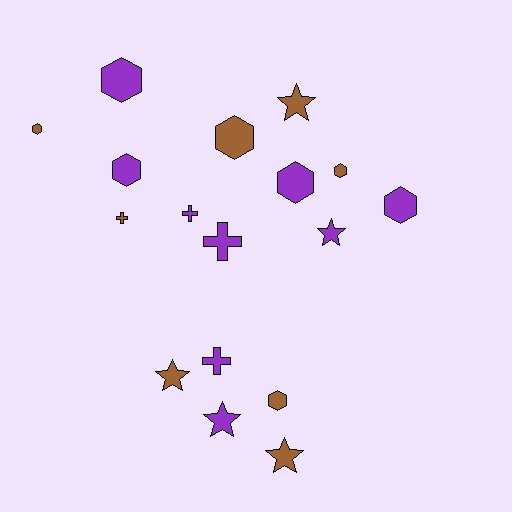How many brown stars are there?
There are 3 brown stars.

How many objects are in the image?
There are 17 objects.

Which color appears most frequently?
Purple, with 9 objects.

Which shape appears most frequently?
Hexagon, with 8 objects.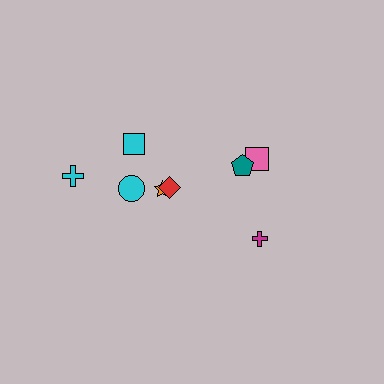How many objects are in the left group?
There are 5 objects.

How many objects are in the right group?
There are 3 objects.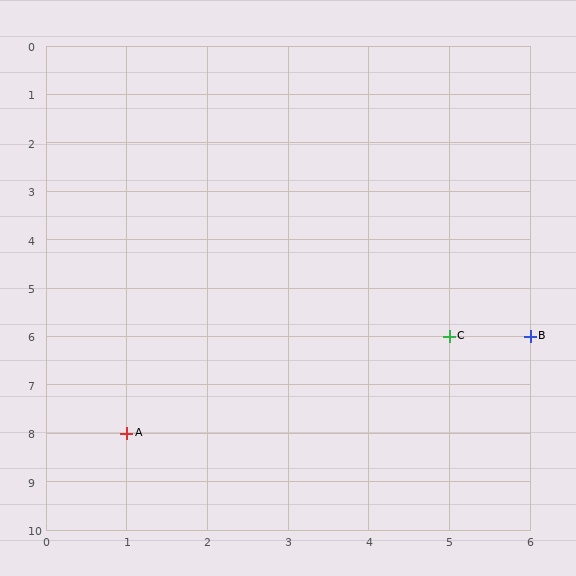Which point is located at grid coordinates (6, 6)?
Point B is at (6, 6).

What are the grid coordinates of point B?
Point B is at grid coordinates (6, 6).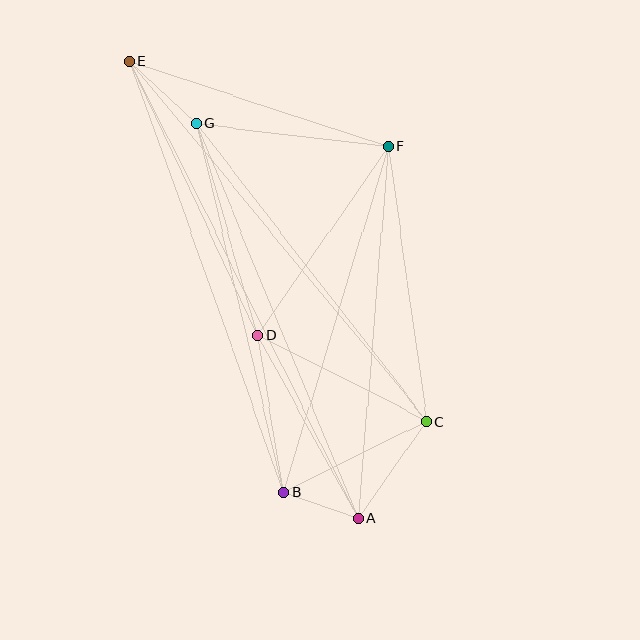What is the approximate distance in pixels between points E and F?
The distance between E and F is approximately 272 pixels.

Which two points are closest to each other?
Points A and B are closest to each other.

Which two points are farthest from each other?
Points A and E are farthest from each other.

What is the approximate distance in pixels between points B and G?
The distance between B and G is approximately 379 pixels.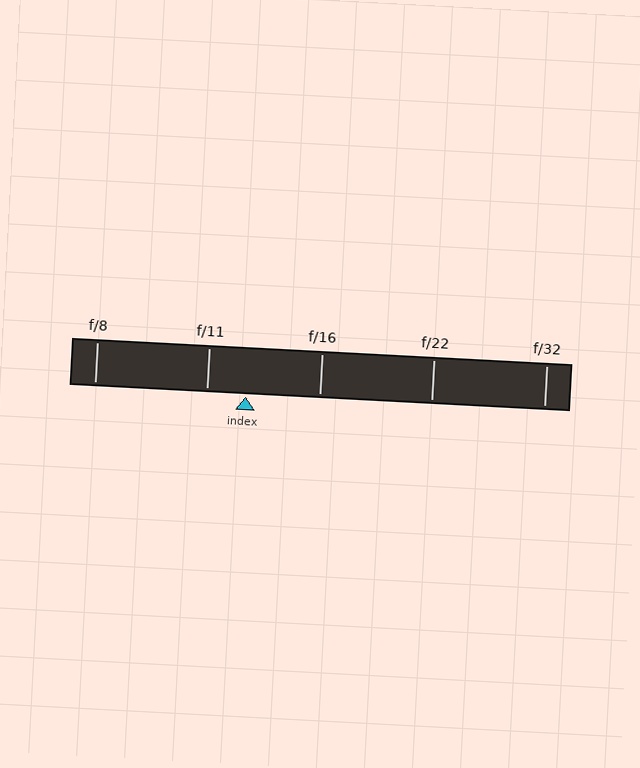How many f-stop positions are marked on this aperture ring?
There are 5 f-stop positions marked.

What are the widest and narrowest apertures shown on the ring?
The widest aperture shown is f/8 and the narrowest is f/32.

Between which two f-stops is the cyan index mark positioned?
The index mark is between f/11 and f/16.